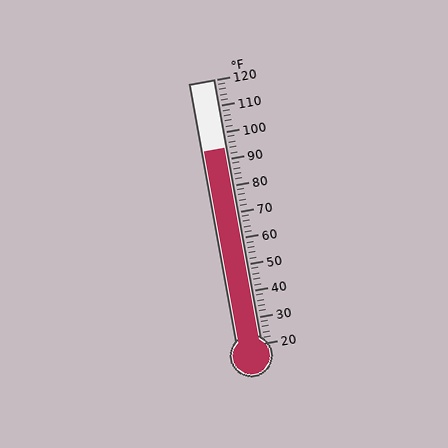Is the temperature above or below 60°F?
The temperature is above 60°F.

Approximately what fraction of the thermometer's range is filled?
The thermometer is filled to approximately 75% of its range.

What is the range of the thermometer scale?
The thermometer scale ranges from 20°F to 120°F.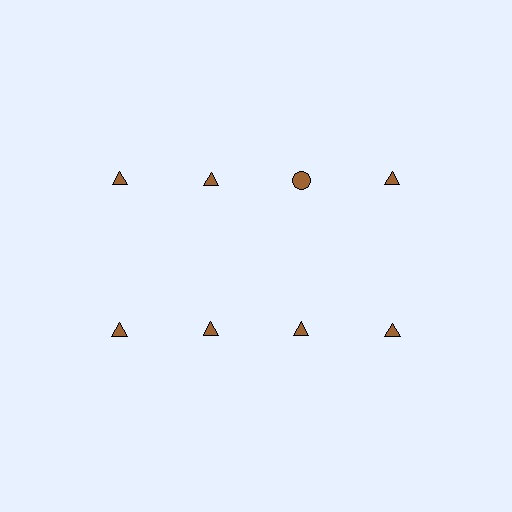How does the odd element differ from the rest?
It has a different shape: circle instead of triangle.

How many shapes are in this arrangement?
There are 8 shapes arranged in a grid pattern.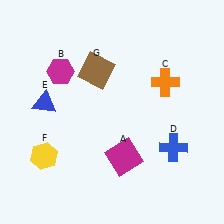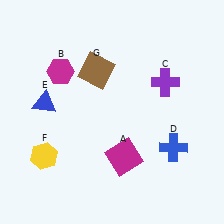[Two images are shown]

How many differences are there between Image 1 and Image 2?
There is 1 difference between the two images.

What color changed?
The cross (C) changed from orange in Image 1 to purple in Image 2.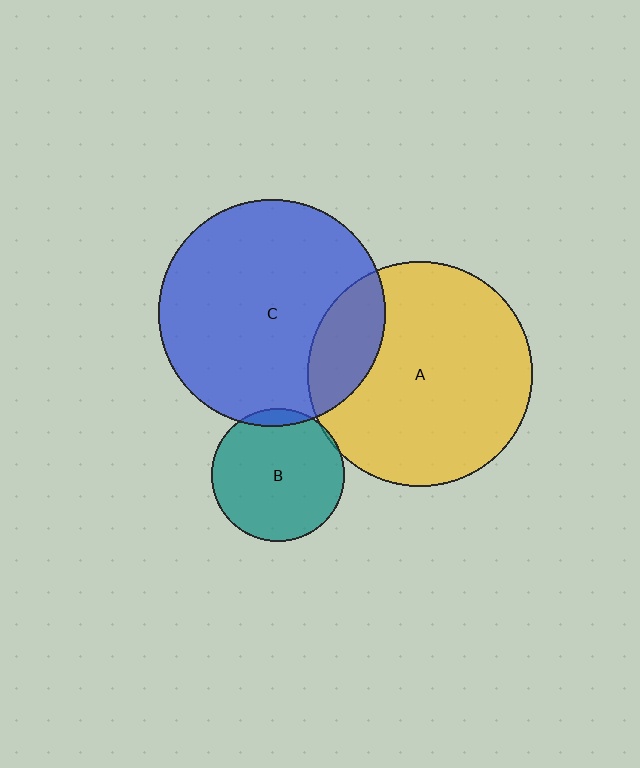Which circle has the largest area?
Circle C (blue).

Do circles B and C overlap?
Yes.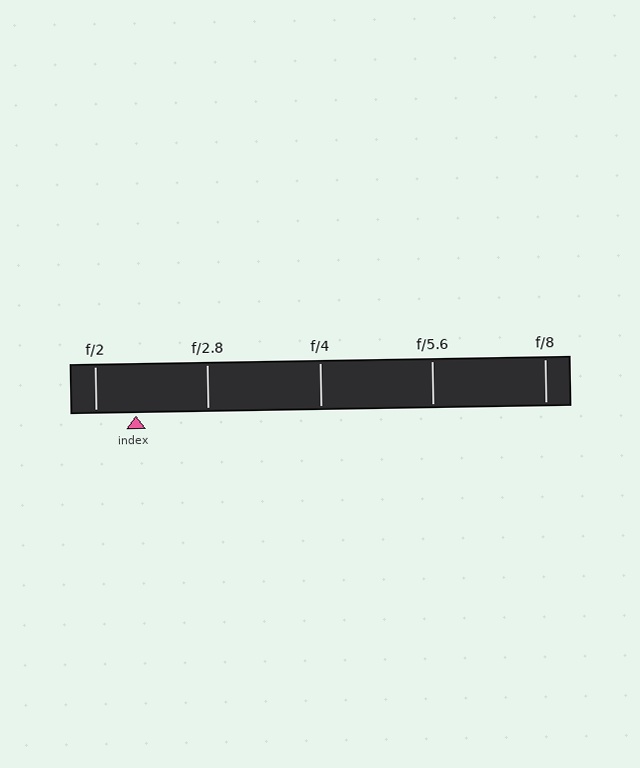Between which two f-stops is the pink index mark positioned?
The index mark is between f/2 and f/2.8.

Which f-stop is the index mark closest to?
The index mark is closest to f/2.